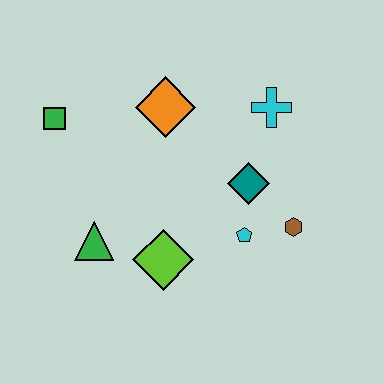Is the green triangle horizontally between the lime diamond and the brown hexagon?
No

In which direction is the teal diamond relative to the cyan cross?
The teal diamond is below the cyan cross.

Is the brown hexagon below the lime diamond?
No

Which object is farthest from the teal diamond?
The green square is farthest from the teal diamond.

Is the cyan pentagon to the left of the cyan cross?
Yes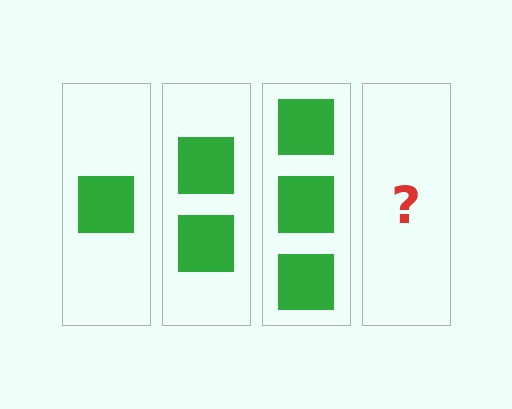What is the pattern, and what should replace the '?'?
The pattern is that each step adds one more square. The '?' should be 4 squares.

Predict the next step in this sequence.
The next step is 4 squares.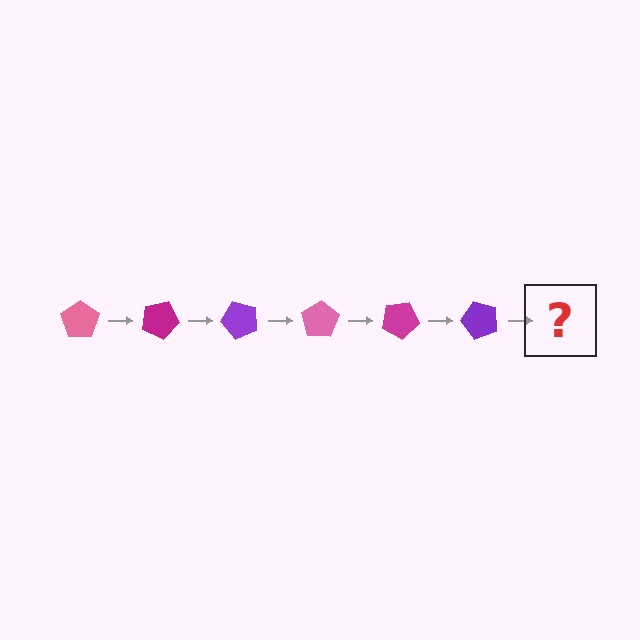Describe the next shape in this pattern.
It should be a pink pentagon, rotated 150 degrees from the start.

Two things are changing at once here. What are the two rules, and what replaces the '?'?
The two rules are that it rotates 25 degrees each step and the color cycles through pink, magenta, and purple. The '?' should be a pink pentagon, rotated 150 degrees from the start.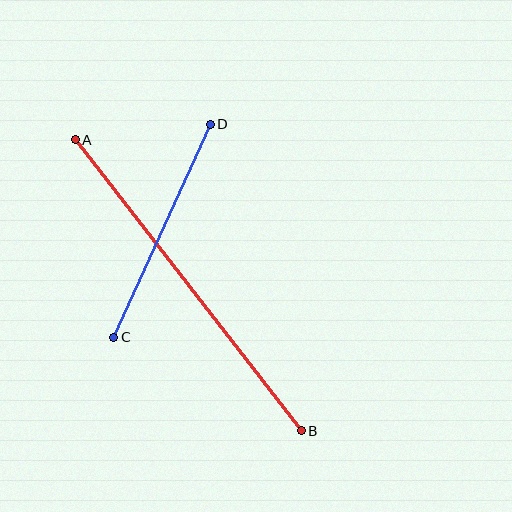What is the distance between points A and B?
The distance is approximately 369 pixels.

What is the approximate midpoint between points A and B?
The midpoint is at approximately (188, 285) pixels.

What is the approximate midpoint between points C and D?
The midpoint is at approximately (162, 231) pixels.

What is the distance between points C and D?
The distance is approximately 234 pixels.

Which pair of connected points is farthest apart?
Points A and B are farthest apart.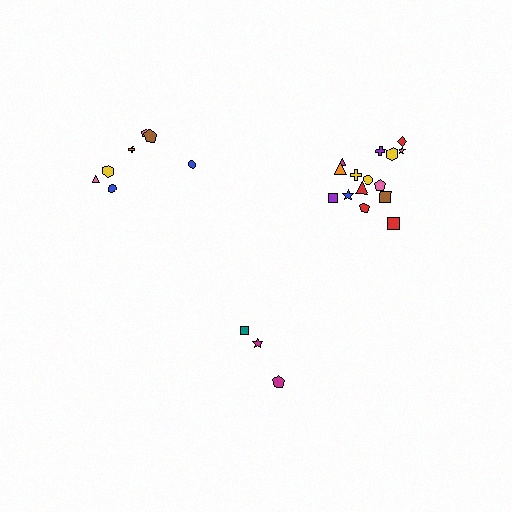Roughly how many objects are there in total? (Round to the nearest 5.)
Roughly 25 objects in total.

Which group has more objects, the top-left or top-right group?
The top-right group.